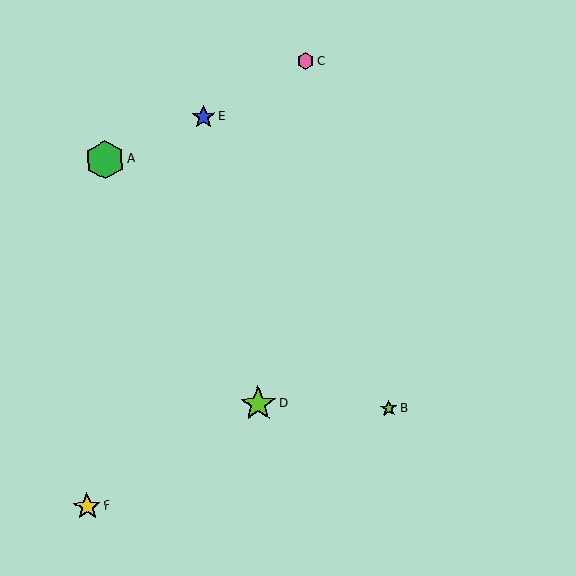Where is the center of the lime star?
The center of the lime star is at (258, 404).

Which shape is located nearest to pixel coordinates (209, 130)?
The blue star (labeled E) at (204, 117) is nearest to that location.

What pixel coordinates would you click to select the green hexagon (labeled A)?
Click at (105, 160) to select the green hexagon A.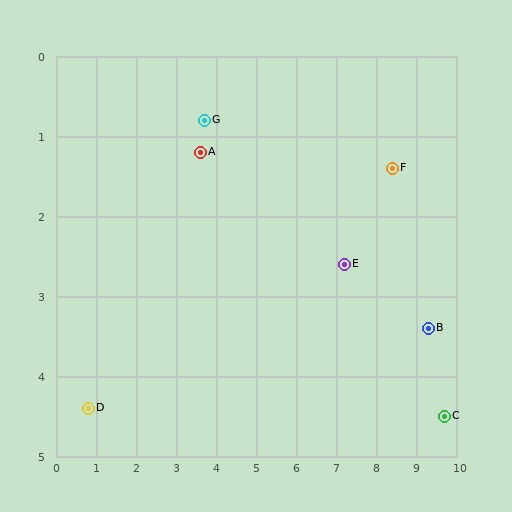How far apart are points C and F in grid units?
Points C and F are about 3.4 grid units apart.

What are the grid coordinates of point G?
Point G is at approximately (3.7, 0.8).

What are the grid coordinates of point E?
Point E is at approximately (7.2, 2.6).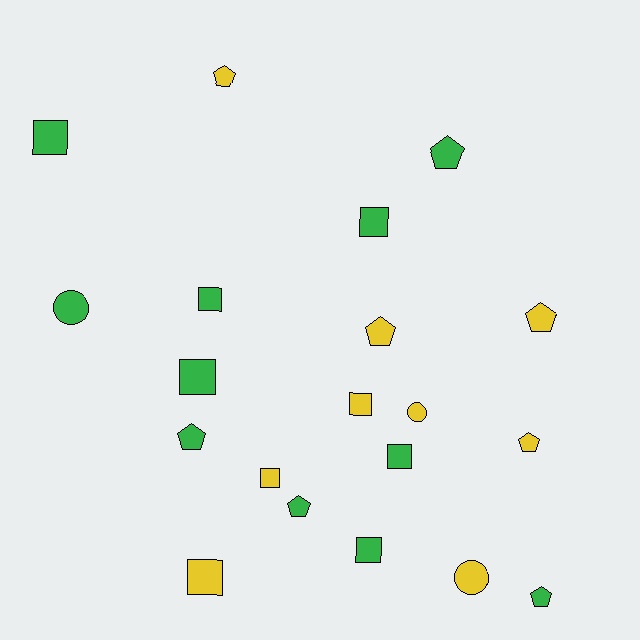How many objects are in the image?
There are 20 objects.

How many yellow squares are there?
There are 3 yellow squares.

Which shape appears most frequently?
Square, with 9 objects.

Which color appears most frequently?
Green, with 11 objects.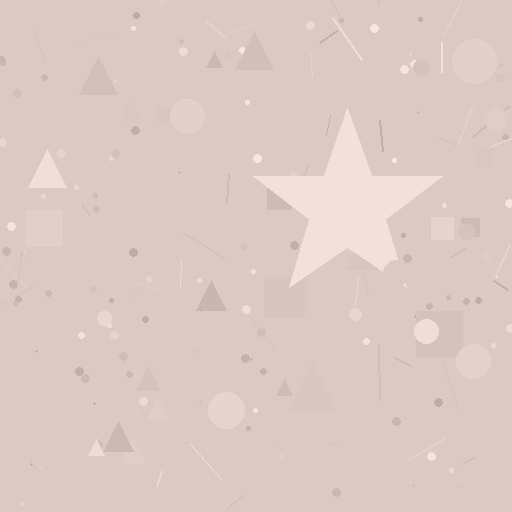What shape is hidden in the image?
A star is hidden in the image.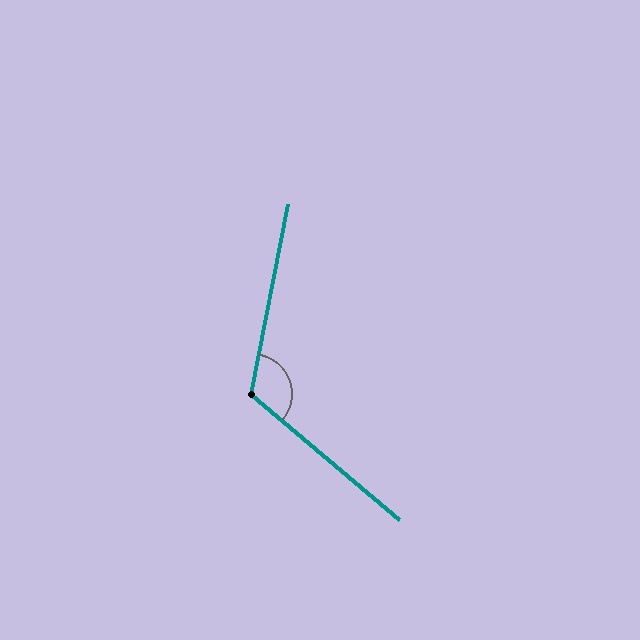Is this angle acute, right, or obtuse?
It is obtuse.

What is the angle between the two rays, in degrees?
Approximately 119 degrees.